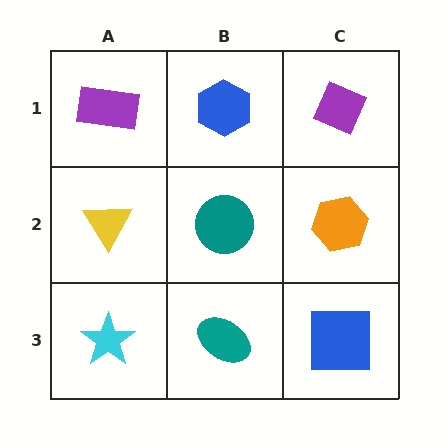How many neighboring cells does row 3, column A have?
2.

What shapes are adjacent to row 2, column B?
A blue hexagon (row 1, column B), a teal ellipse (row 3, column B), a yellow triangle (row 2, column A), an orange hexagon (row 2, column C).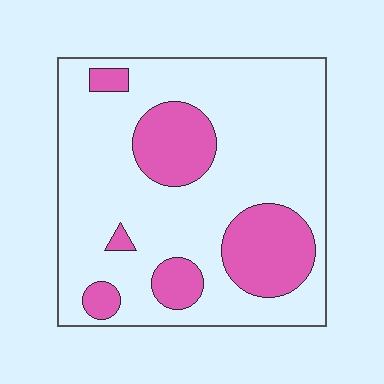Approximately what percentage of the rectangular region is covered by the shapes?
Approximately 25%.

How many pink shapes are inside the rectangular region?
6.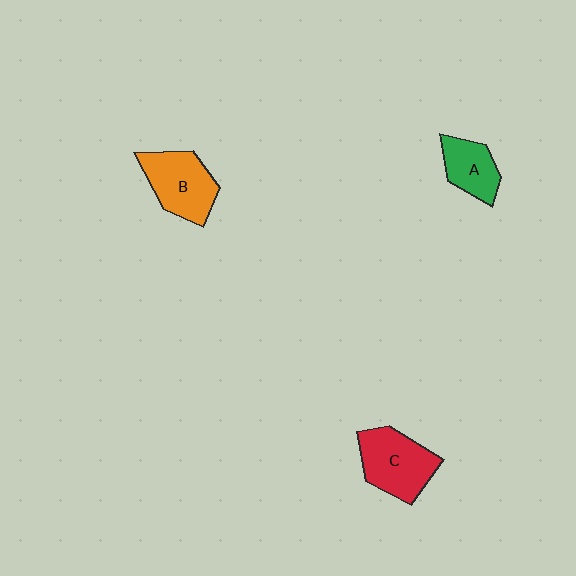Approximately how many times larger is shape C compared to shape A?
Approximately 1.5 times.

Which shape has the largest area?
Shape C (red).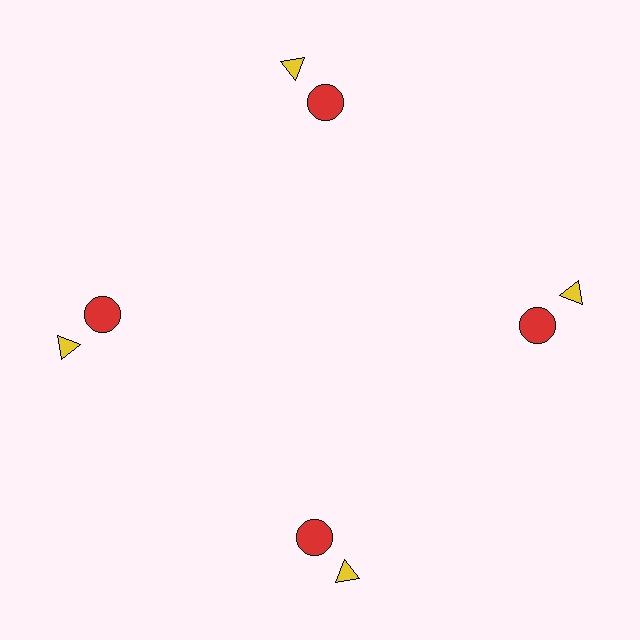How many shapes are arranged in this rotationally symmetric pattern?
There are 8 shapes, arranged in 4 groups of 2.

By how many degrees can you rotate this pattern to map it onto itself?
The pattern maps onto itself every 90 degrees of rotation.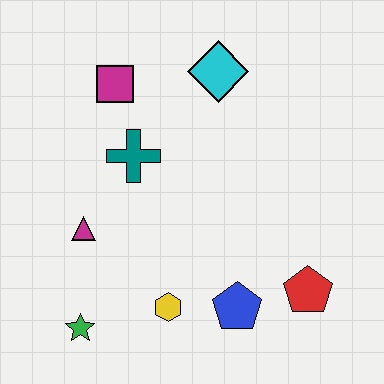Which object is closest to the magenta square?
The teal cross is closest to the magenta square.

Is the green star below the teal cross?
Yes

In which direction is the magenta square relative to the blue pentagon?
The magenta square is above the blue pentagon.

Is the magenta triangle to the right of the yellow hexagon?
No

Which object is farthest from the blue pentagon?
The magenta square is farthest from the blue pentagon.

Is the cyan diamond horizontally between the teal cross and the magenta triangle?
No